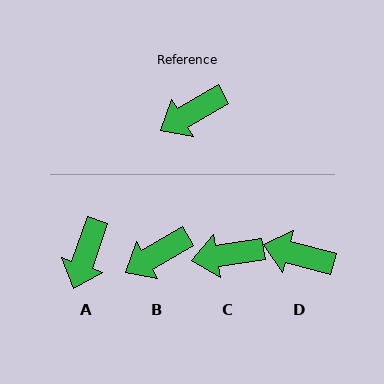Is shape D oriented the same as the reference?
No, it is off by about 45 degrees.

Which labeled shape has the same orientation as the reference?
B.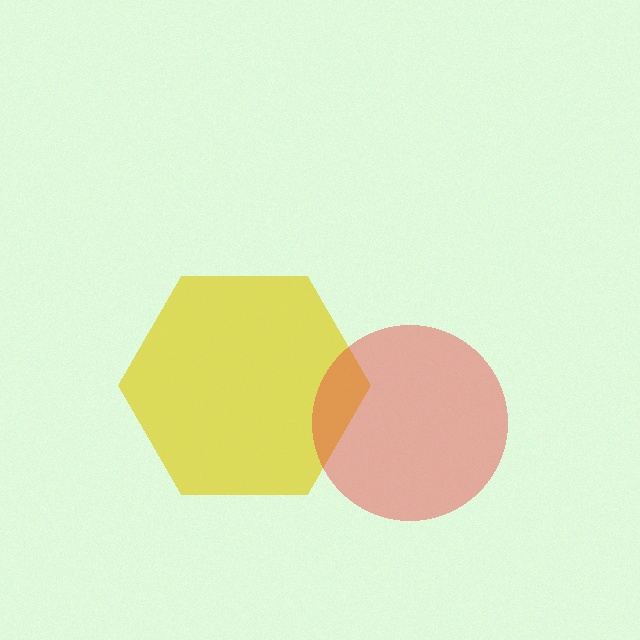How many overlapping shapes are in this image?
There are 2 overlapping shapes in the image.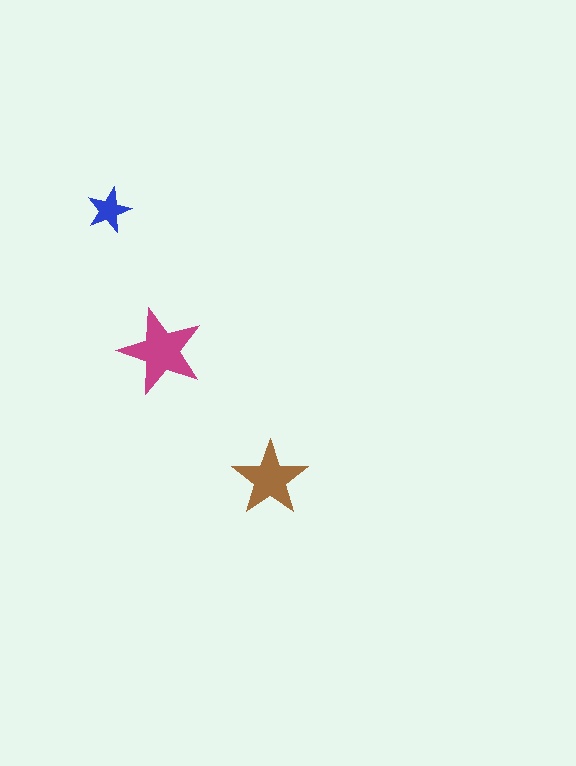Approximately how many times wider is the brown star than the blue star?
About 1.5 times wider.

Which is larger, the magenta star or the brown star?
The magenta one.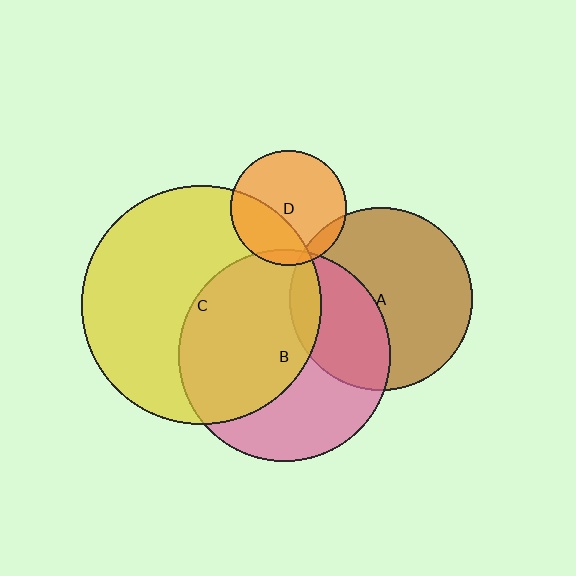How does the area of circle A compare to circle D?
Approximately 2.5 times.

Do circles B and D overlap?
Yes.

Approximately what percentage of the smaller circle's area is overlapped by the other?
Approximately 5%.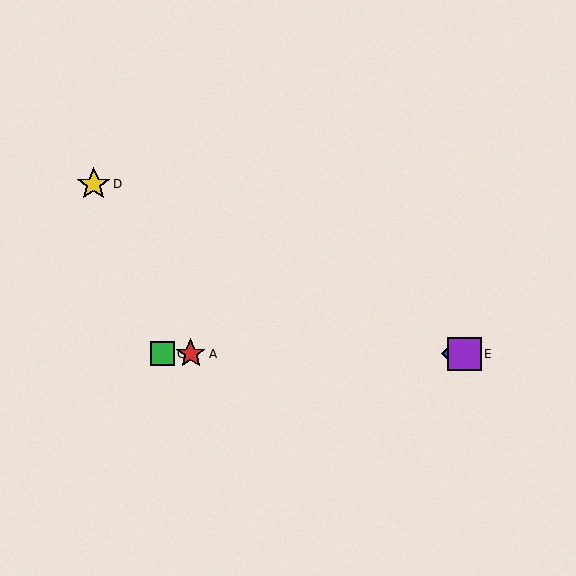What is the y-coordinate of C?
Object C is at y≈354.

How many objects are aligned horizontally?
4 objects (A, B, C, E) are aligned horizontally.